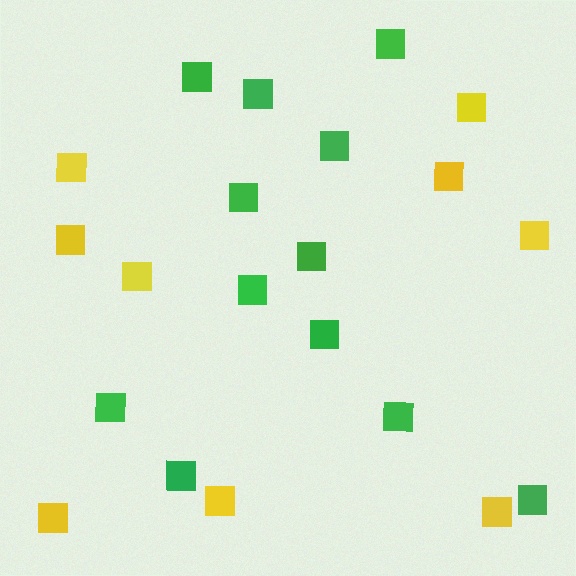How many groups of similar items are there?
There are 2 groups: one group of green squares (12) and one group of yellow squares (9).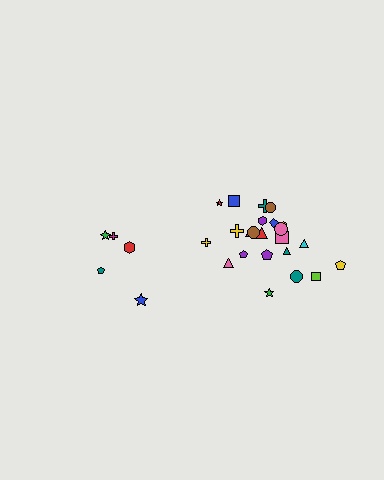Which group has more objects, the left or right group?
The right group.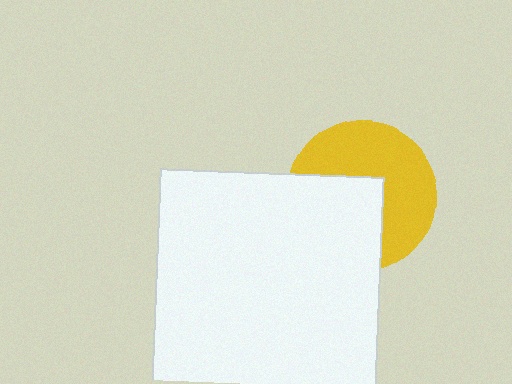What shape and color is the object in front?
The object in front is a white square.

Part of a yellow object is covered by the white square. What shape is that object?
It is a circle.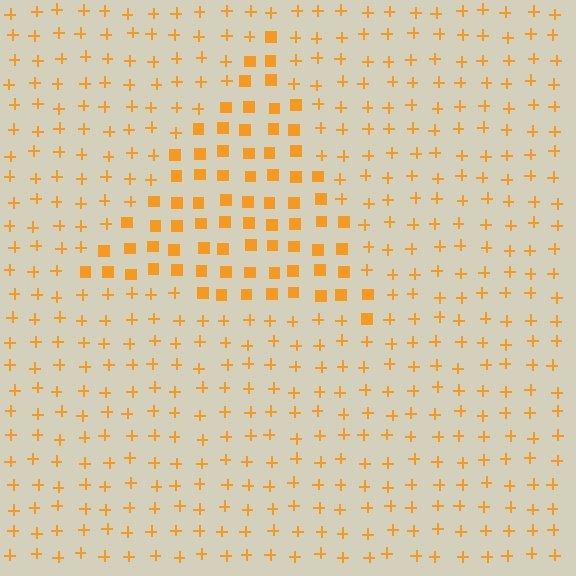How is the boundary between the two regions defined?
The boundary is defined by a change in element shape: squares inside vs. plus signs outside. All elements share the same color and spacing.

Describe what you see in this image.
The image is filled with small orange elements arranged in a uniform grid. A triangle-shaped region contains squares, while the surrounding area contains plus signs. The boundary is defined purely by the change in element shape.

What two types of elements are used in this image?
The image uses squares inside the triangle region and plus signs outside it.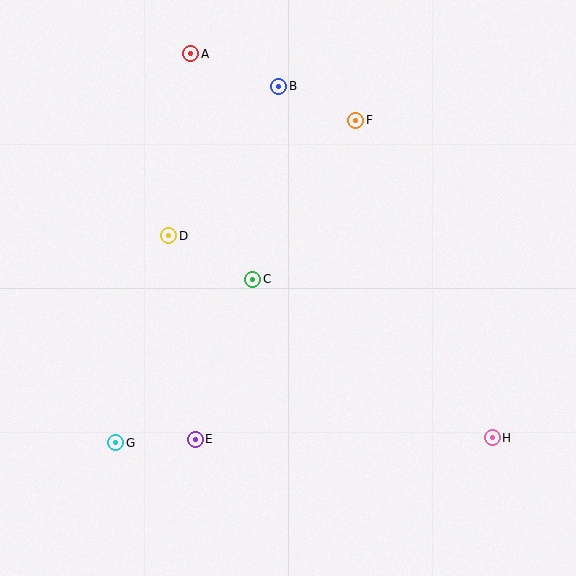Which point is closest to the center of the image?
Point C at (253, 279) is closest to the center.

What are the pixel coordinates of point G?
Point G is at (116, 443).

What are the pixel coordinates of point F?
Point F is at (356, 120).